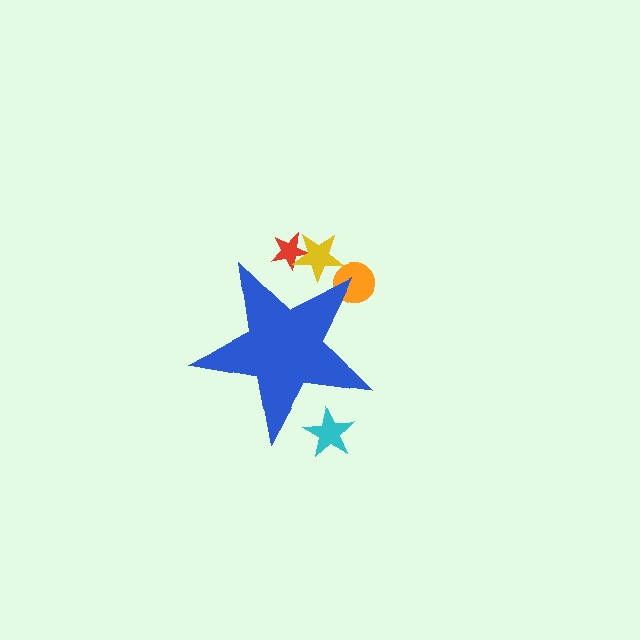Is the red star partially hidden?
Yes, the red star is partially hidden behind the blue star.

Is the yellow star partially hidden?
Yes, the yellow star is partially hidden behind the blue star.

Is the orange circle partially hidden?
Yes, the orange circle is partially hidden behind the blue star.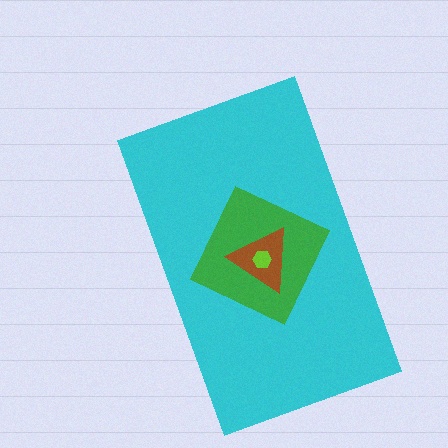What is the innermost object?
The lime hexagon.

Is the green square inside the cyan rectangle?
Yes.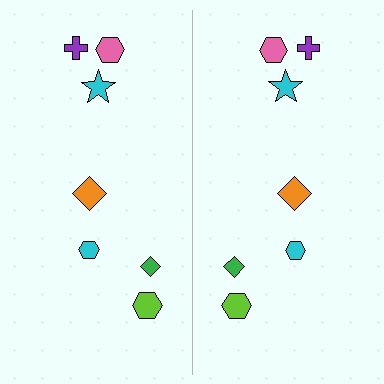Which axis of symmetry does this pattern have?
The pattern has a vertical axis of symmetry running through the center of the image.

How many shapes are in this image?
There are 14 shapes in this image.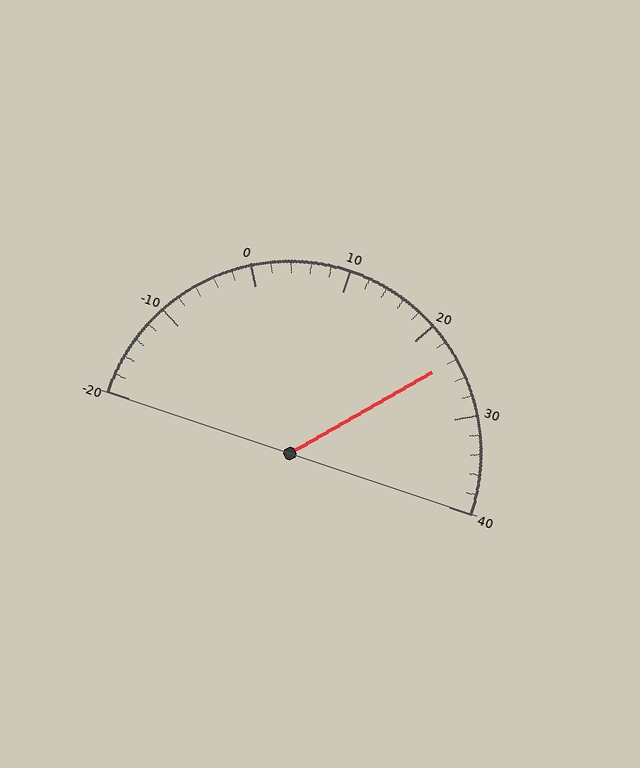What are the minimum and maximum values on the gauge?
The gauge ranges from -20 to 40.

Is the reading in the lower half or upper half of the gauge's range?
The reading is in the upper half of the range (-20 to 40).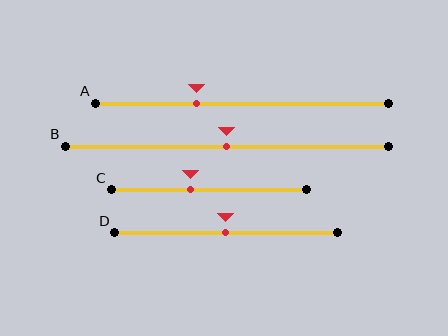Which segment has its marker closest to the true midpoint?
Segment B has its marker closest to the true midpoint.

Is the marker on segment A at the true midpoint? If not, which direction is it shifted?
No, the marker on segment A is shifted to the left by about 15% of the segment length.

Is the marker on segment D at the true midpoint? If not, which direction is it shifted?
Yes, the marker on segment D is at the true midpoint.